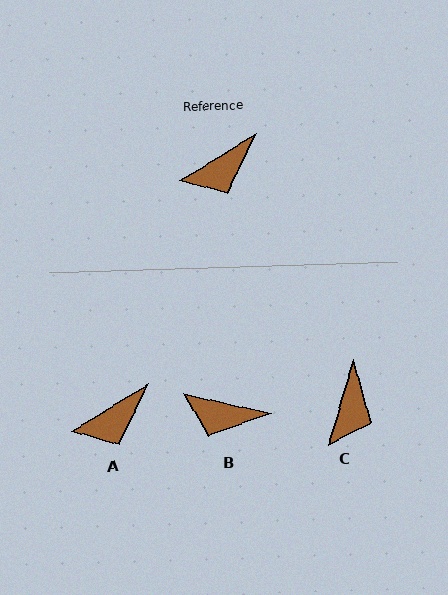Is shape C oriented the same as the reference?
No, it is off by about 42 degrees.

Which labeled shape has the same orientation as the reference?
A.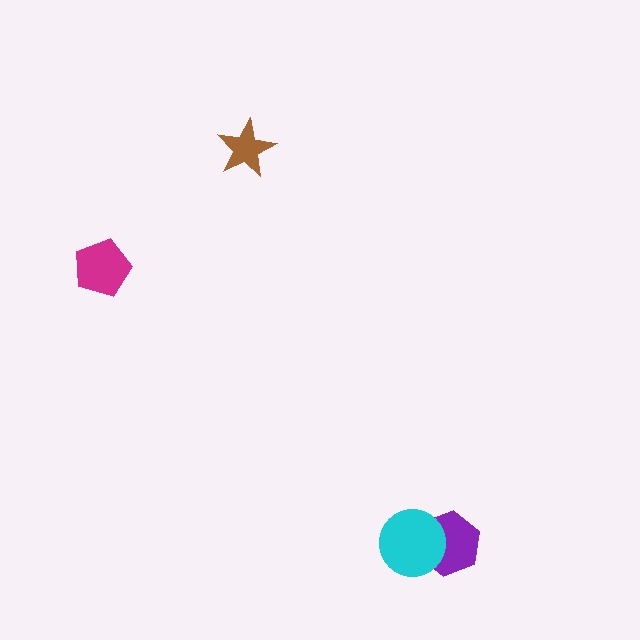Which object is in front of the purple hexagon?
The cyan circle is in front of the purple hexagon.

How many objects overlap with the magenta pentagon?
0 objects overlap with the magenta pentagon.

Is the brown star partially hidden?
No, no other shape covers it.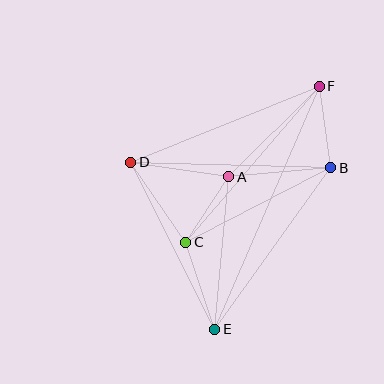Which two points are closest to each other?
Points A and C are closest to each other.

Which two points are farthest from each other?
Points E and F are farthest from each other.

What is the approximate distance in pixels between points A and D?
The distance between A and D is approximately 99 pixels.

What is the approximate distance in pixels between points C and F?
The distance between C and F is approximately 205 pixels.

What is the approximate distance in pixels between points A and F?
The distance between A and F is approximately 128 pixels.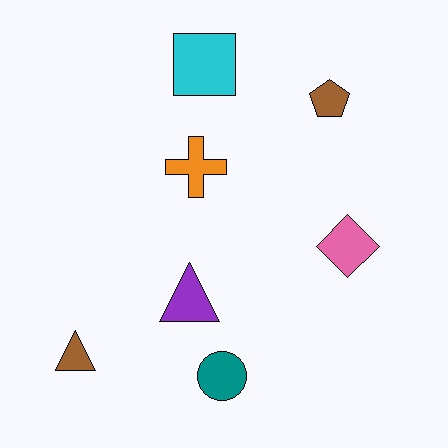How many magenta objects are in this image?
There are no magenta objects.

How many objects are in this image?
There are 7 objects.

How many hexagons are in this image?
There are no hexagons.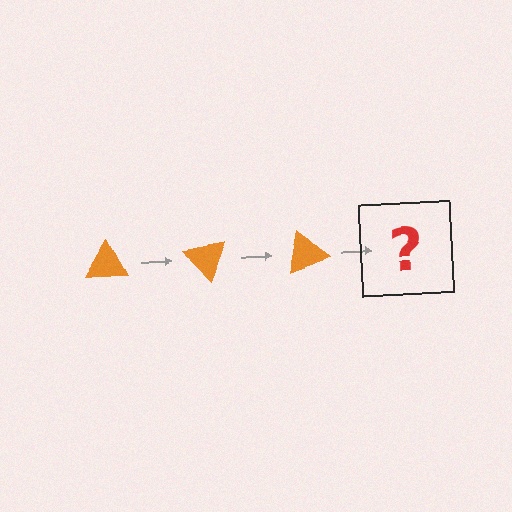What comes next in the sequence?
The next element should be an orange triangle rotated 150 degrees.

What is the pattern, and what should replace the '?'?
The pattern is that the triangle rotates 50 degrees each step. The '?' should be an orange triangle rotated 150 degrees.